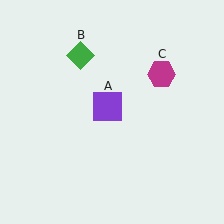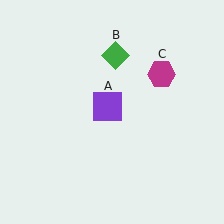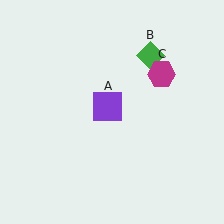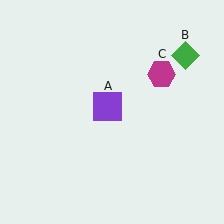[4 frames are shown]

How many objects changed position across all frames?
1 object changed position: green diamond (object B).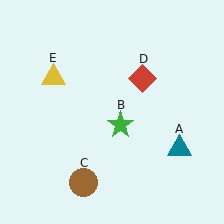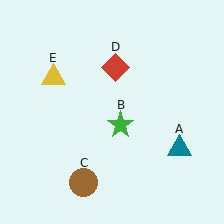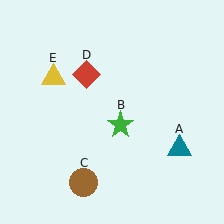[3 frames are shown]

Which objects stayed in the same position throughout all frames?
Teal triangle (object A) and green star (object B) and brown circle (object C) and yellow triangle (object E) remained stationary.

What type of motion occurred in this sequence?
The red diamond (object D) rotated counterclockwise around the center of the scene.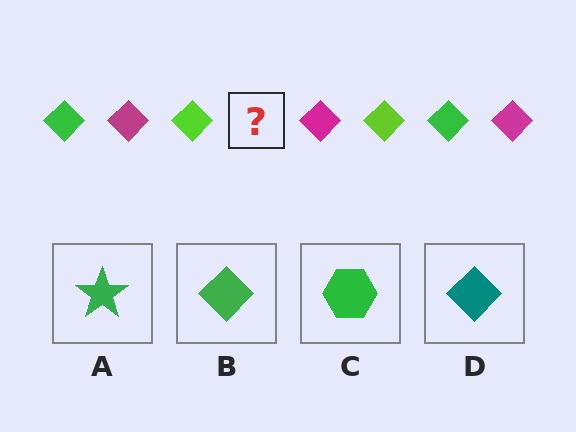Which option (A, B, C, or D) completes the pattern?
B.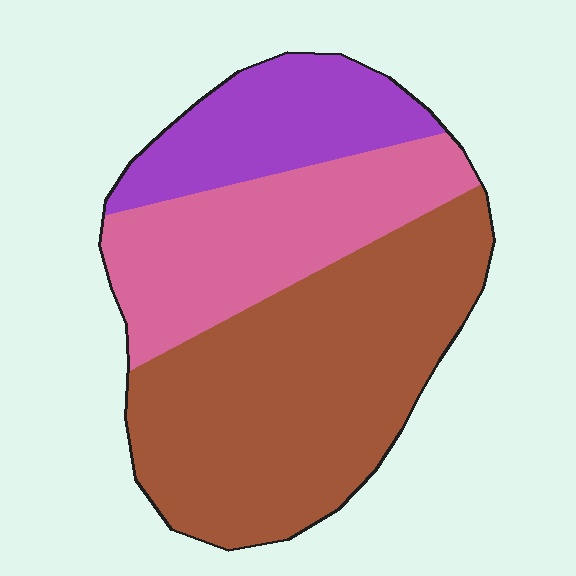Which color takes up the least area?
Purple, at roughly 20%.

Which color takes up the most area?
Brown, at roughly 50%.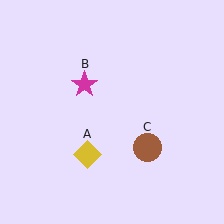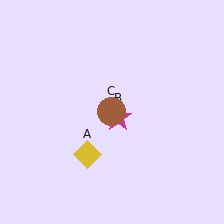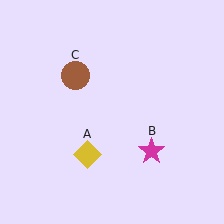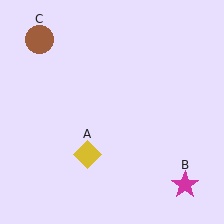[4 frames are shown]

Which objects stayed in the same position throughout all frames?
Yellow diamond (object A) remained stationary.